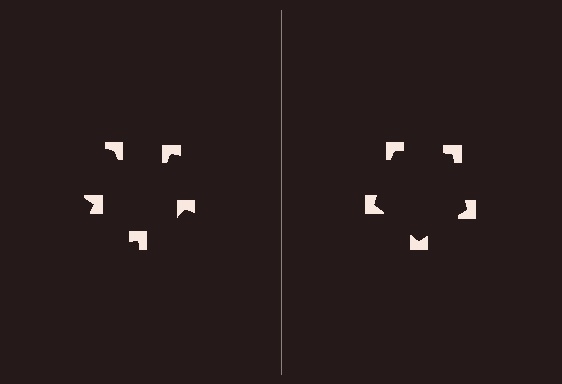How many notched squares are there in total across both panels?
10 — 5 on each side.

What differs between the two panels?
The notched squares are positioned identically on both sides; only the wedge orientations differ. On the right they align to a pentagon; on the left they are misaligned.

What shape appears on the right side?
An illusory pentagon.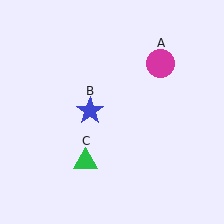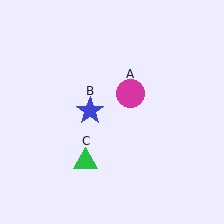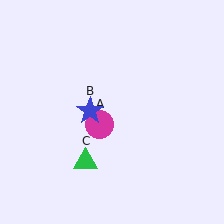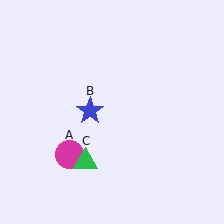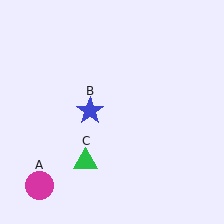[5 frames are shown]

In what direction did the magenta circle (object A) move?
The magenta circle (object A) moved down and to the left.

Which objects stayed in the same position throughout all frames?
Blue star (object B) and green triangle (object C) remained stationary.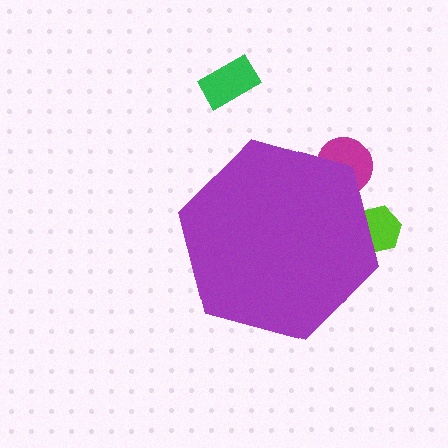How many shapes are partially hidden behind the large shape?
2 shapes are partially hidden.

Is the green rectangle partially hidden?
No, the green rectangle is fully visible.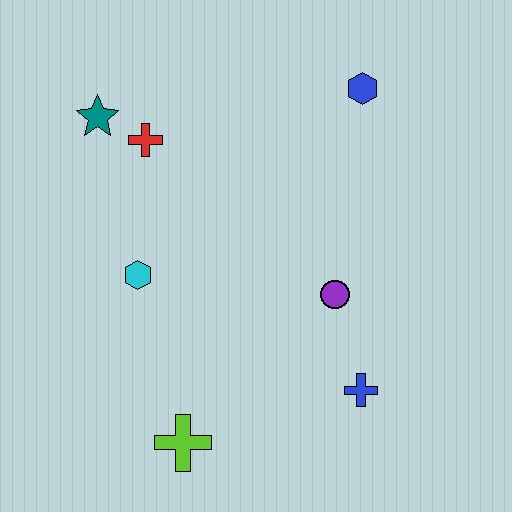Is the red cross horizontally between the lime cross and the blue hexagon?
No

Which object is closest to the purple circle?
The blue cross is closest to the purple circle.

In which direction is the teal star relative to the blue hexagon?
The teal star is to the left of the blue hexagon.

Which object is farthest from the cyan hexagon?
The blue hexagon is farthest from the cyan hexagon.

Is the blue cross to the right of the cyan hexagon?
Yes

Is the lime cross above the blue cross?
No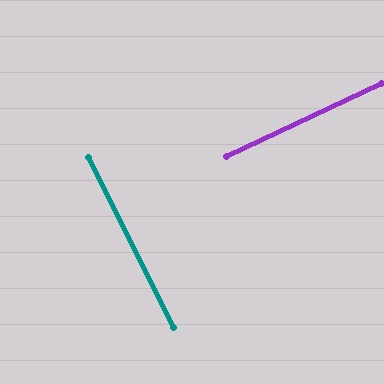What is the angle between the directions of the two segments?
Approximately 88 degrees.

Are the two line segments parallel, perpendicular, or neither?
Perpendicular — they meet at approximately 88°.